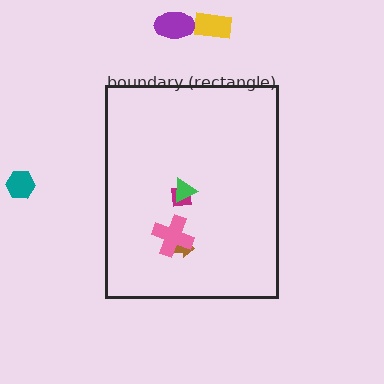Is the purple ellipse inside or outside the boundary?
Outside.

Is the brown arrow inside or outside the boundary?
Inside.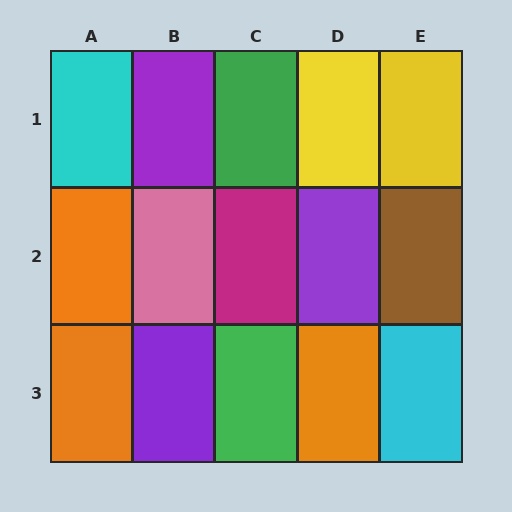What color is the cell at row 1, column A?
Cyan.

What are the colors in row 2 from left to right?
Orange, pink, magenta, purple, brown.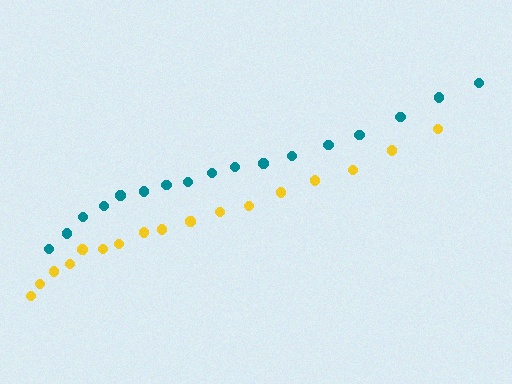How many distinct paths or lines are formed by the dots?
There are 2 distinct paths.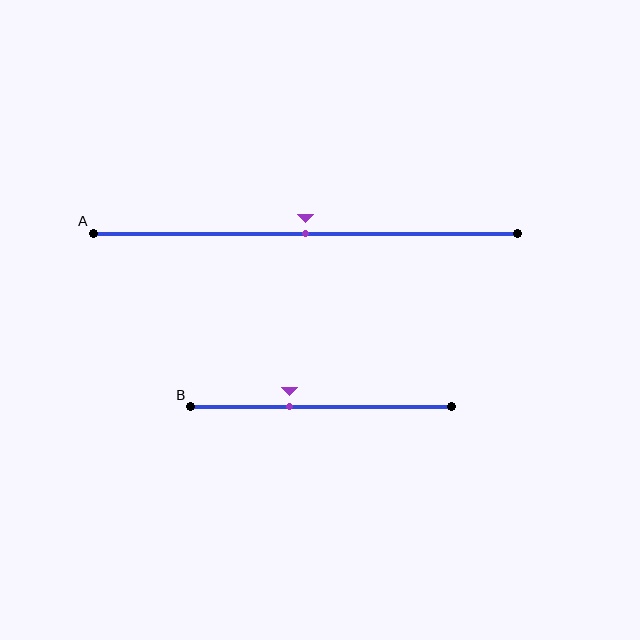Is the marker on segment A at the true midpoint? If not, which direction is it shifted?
Yes, the marker on segment A is at the true midpoint.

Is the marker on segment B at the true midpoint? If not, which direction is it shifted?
No, the marker on segment B is shifted to the left by about 12% of the segment length.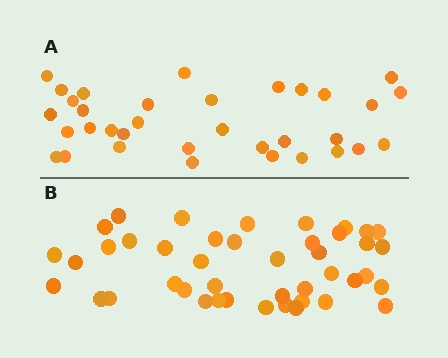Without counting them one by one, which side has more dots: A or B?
Region B (the bottom region) has more dots.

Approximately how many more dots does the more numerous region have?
Region B has roughly 8 or so more dots than region A.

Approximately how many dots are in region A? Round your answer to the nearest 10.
About 30 dots. (The exact count is 34, which rounds to 30.)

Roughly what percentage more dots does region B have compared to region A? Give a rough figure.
About 25% more.